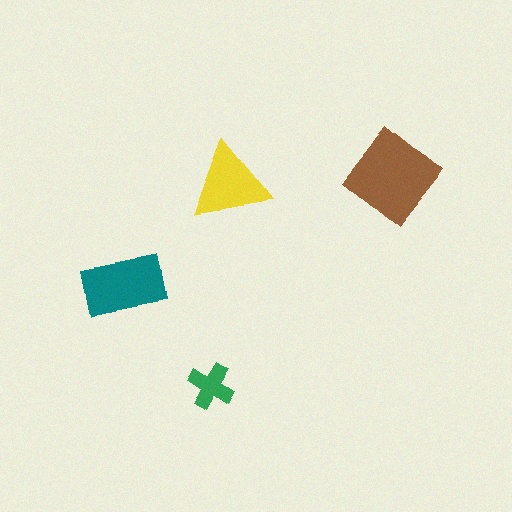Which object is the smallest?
The green cross.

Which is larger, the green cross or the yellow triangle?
The yellow triangle.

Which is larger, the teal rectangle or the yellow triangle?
The teal rectangle.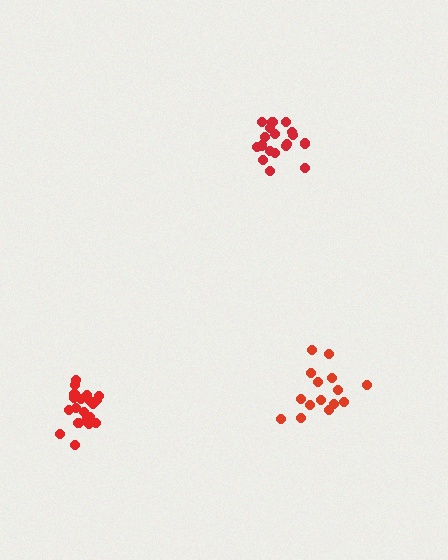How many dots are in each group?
Group 1: 18 dots, Group 2: 20 dots, Group 3: 15 dots (53 total).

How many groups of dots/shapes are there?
There are 3 groups.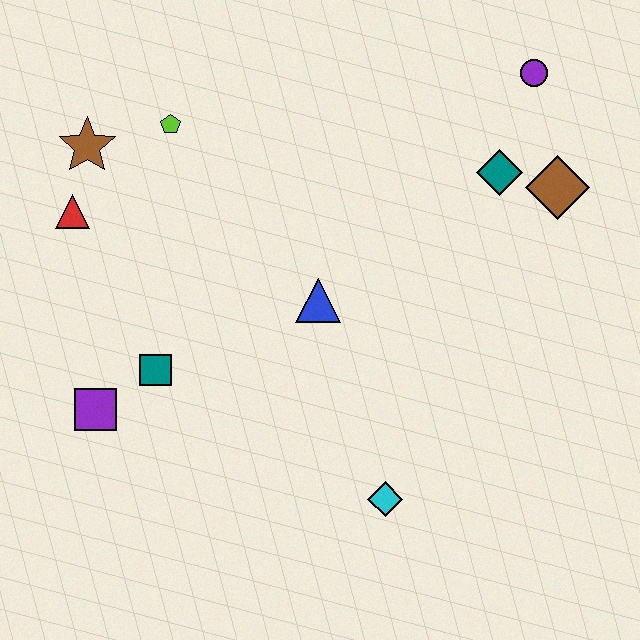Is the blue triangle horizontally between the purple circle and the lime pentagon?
Yes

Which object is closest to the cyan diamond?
The blue triangle is closest to the cyan diamond.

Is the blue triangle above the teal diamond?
No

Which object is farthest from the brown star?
The brown diamond is farthest from the brown star.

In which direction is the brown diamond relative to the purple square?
The brown diamond is to the right of the purple square.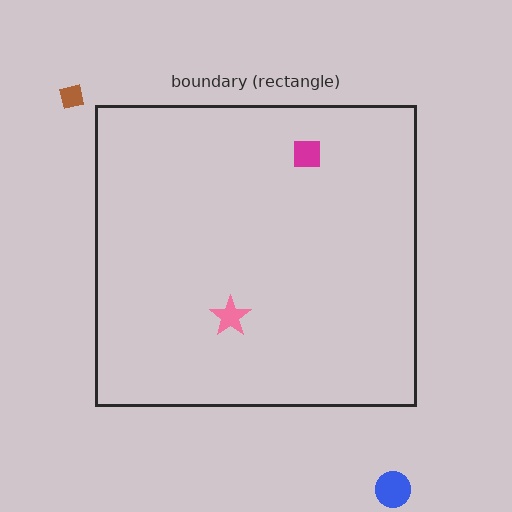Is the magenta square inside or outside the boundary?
Inside.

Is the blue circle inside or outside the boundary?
Outside.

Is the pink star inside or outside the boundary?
Inside.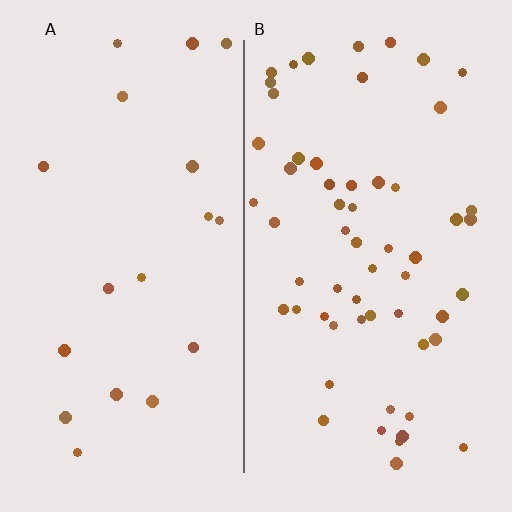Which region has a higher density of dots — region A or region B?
B (the right).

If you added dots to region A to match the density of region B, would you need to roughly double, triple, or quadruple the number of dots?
Approximately triple.